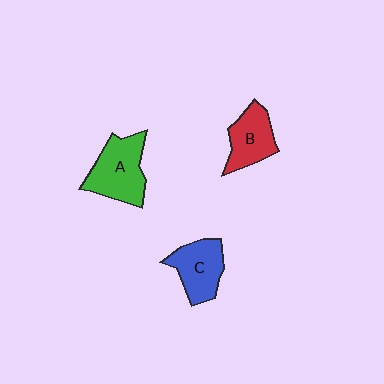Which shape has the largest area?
Shape A (green).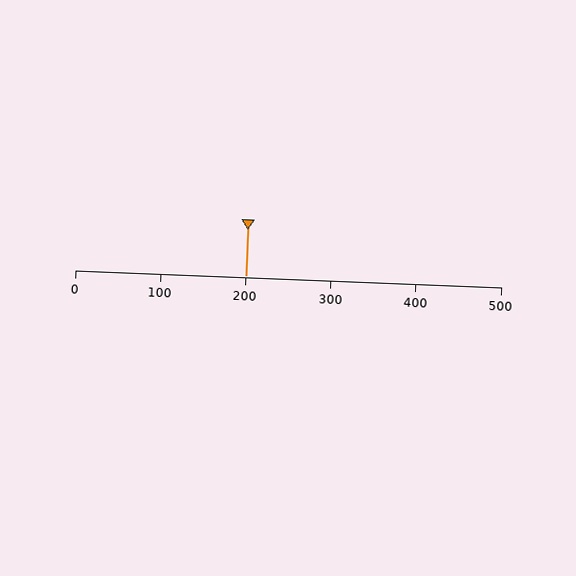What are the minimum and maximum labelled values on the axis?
The axis runs from 0 to 500.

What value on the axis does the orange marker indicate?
The marker indicates approximately 200.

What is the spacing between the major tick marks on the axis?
The major ticks are spaced 100 apart.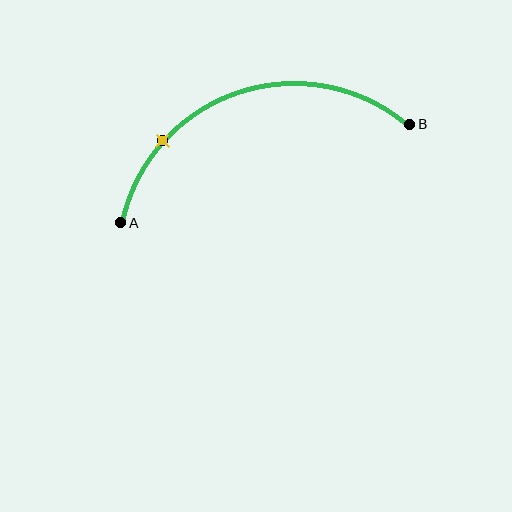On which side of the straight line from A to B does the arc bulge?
The arc bulges above the straight line connecting A and B.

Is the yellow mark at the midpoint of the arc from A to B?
No. The yellow mark lies on the arc but is closer to endpoint A. The arc midpoint would be at the point on the curve equidistant along the arc from both A and B.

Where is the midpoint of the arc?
The arc midpoint is the point on the curve farthest from the straight line joining A and B. It sits above that line.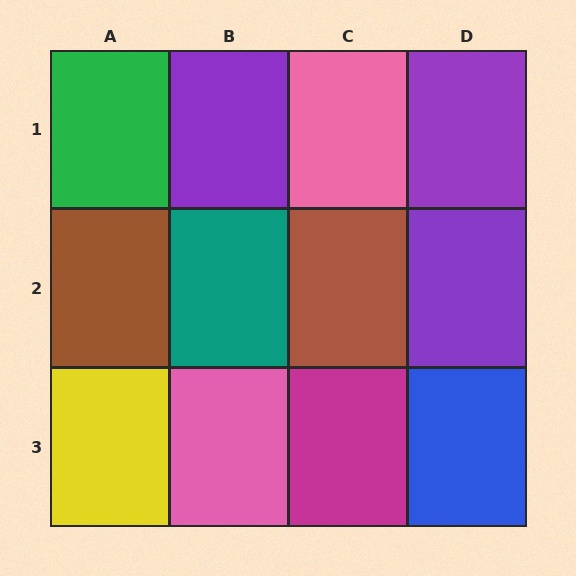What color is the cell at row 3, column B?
Pink.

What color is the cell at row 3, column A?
Yellow.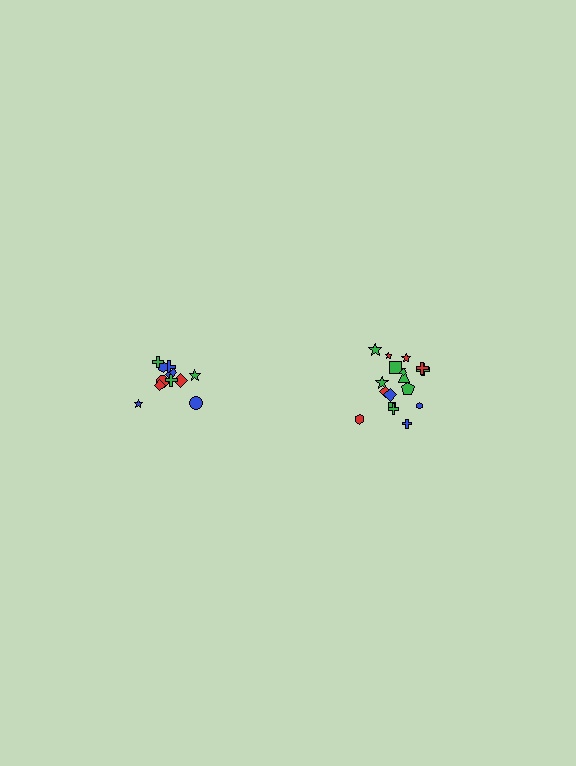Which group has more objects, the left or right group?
The right group.